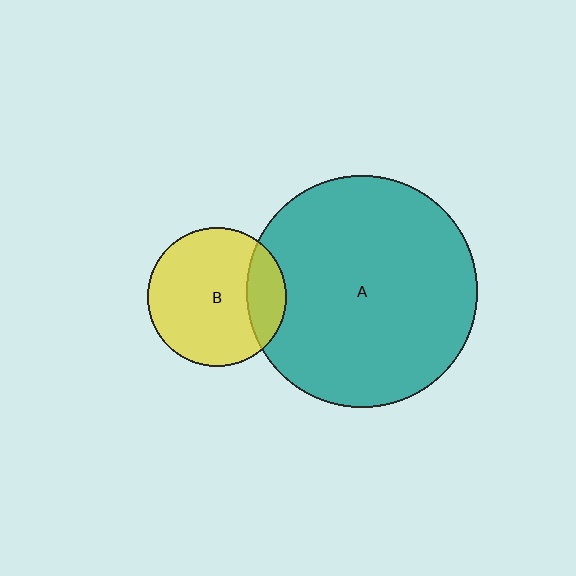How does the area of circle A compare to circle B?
Approximately 2.8 times.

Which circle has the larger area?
Circle A (teal).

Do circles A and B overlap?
Yes.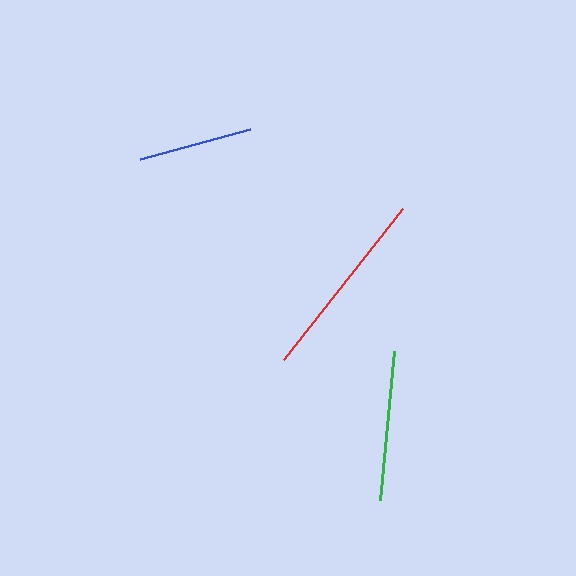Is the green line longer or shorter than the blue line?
The green line is longer than the blue line.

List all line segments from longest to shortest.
From longest to shortest: red, green, blue.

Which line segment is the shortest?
The blue line is the shortest at approximately 114 pixels.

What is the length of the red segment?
The red segment is approximately 192 pixels long.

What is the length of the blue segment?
The blue segment is approximately 114 pixels long.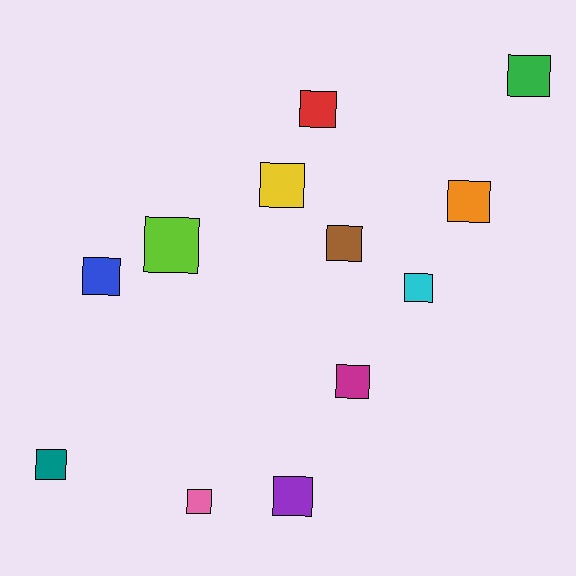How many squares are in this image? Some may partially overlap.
There are 12 squares.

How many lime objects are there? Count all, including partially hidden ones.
There is 1 lime object.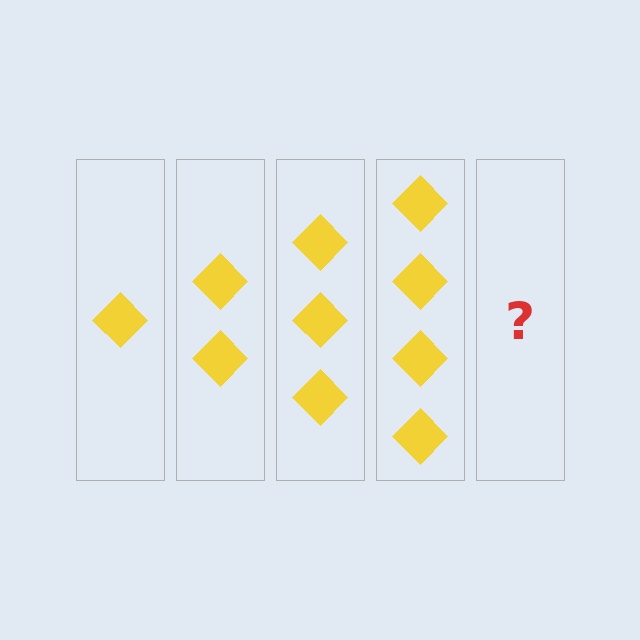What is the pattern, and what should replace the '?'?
The pattern is that each step adds one more diamond. The '?' should be 5 diamonds.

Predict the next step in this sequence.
The next step is 5 diamonds.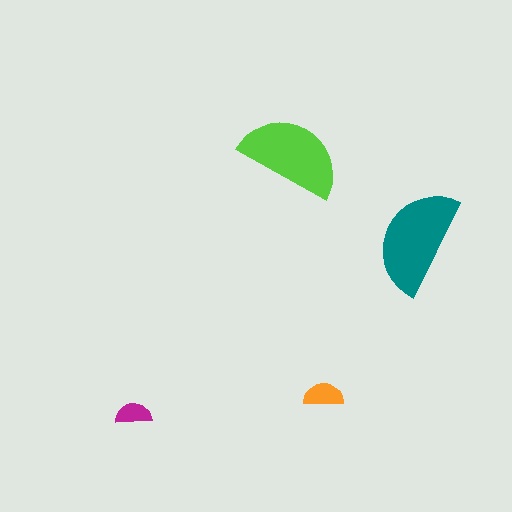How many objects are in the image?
There are 4 objects in the image.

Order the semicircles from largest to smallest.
the teal one, the lime one, the orange one, the magenta one.